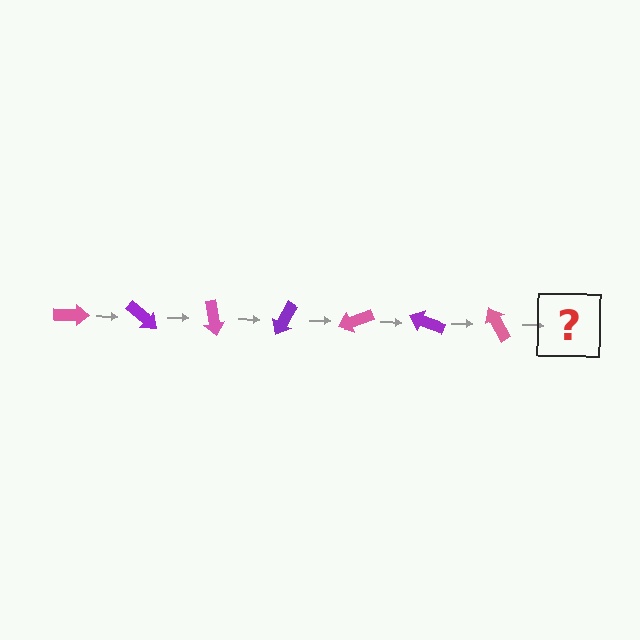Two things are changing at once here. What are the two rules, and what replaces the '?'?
The two rules are that it rotates 40 degrees each step and the color cycles through pink and purple. The '?' should be a purple arrow, rotated 280 degrees from the start.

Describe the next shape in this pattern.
It should be a purple arrow, rotated 280 degrees from the start.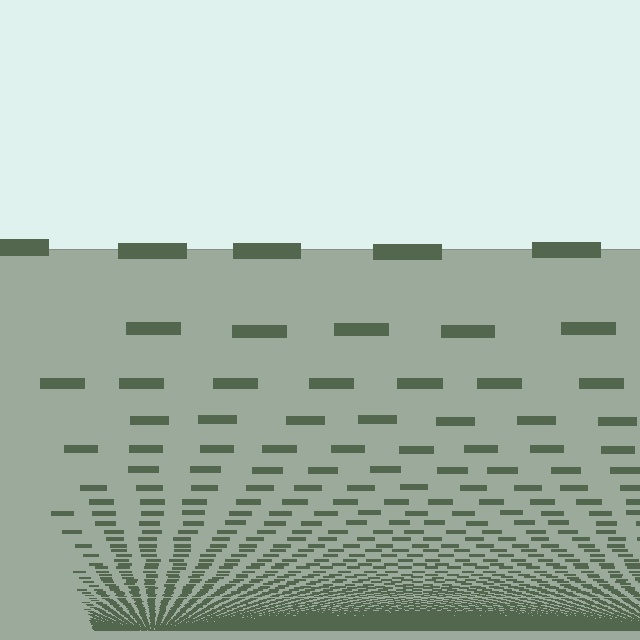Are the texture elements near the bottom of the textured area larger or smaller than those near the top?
Smaller. The gradient is inverted — elements near the bottom are smaller and denser.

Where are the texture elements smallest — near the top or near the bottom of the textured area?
Near the bottom.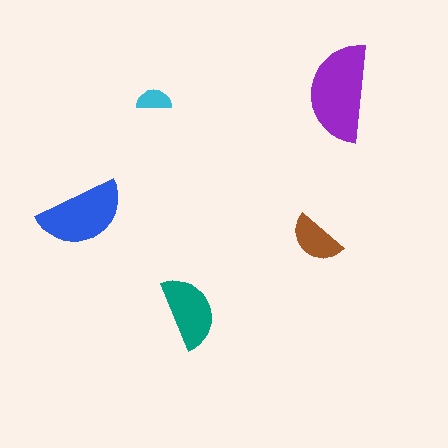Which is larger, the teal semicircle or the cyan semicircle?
The teal one.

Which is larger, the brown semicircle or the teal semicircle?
The teal one.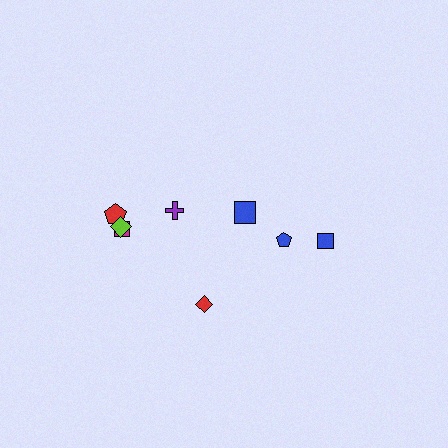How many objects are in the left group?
There are 5 objects.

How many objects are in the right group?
There are 3 objects.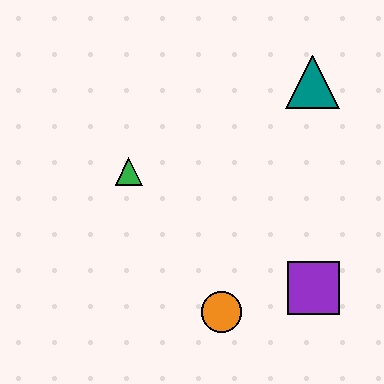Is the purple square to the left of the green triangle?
No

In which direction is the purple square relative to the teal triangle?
The purple square is below the teal triangle.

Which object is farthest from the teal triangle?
The orange circle is farthest from the teal triangle.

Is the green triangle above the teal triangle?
No